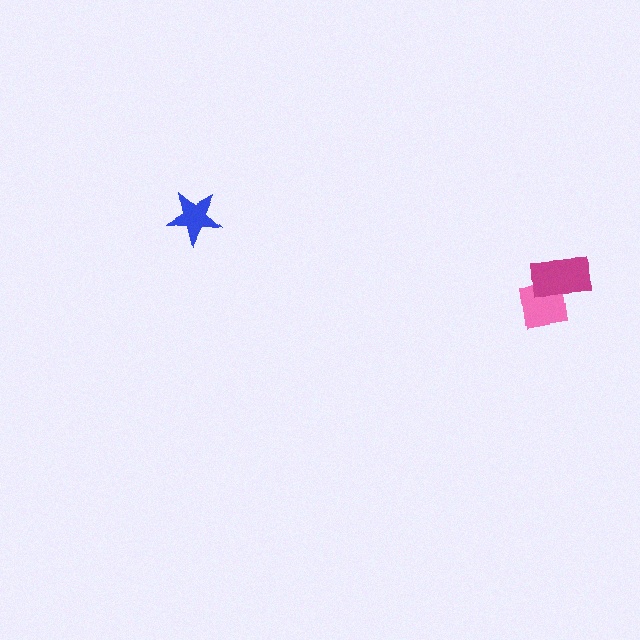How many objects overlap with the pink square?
1 object overlaps with the pink square.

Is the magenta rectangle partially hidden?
No, no other shape covers it.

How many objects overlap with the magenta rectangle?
1 object overlaps with the magenta rectangle.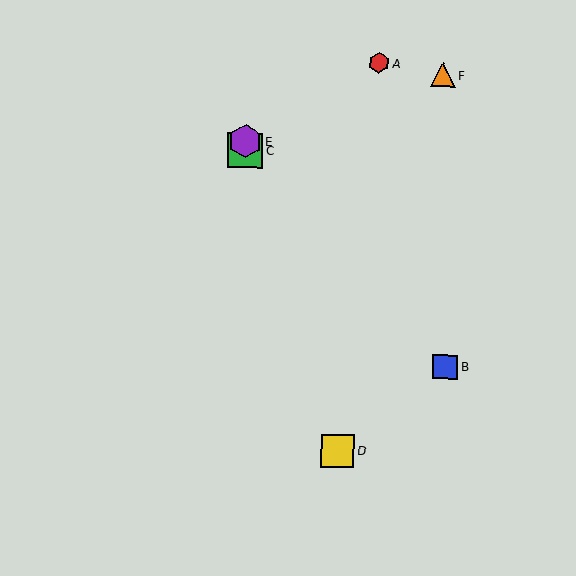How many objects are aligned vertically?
2 objects (C, E) are aligned vertically.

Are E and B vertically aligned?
No, E is at x≈246 and B is at x≈445.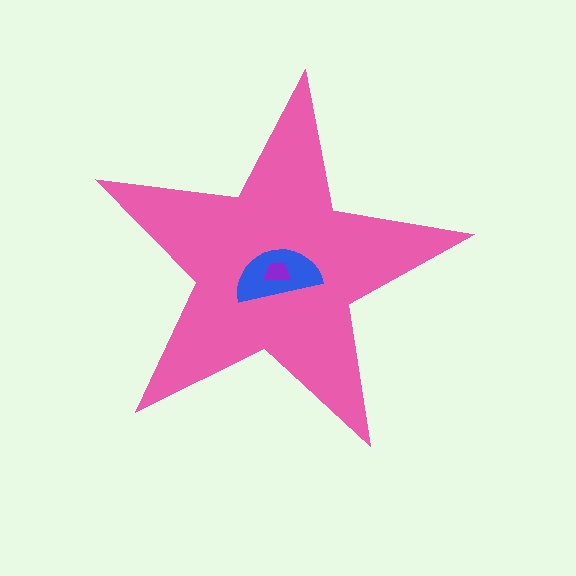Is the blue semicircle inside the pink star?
Yes.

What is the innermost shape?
The purple trapezoid.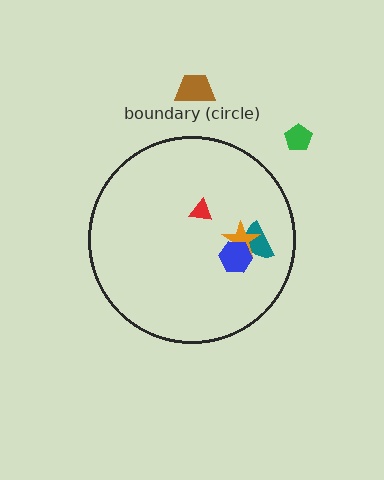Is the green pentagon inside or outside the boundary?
Outside.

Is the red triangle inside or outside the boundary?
Inside.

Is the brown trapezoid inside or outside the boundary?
Outside.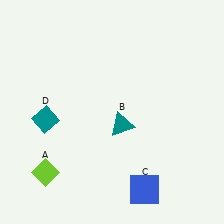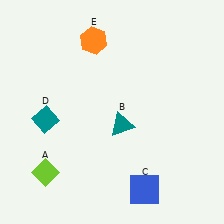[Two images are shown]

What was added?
An orange hexagon (E) was added in Image 2.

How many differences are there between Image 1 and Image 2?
There is 1 difference between the two images.